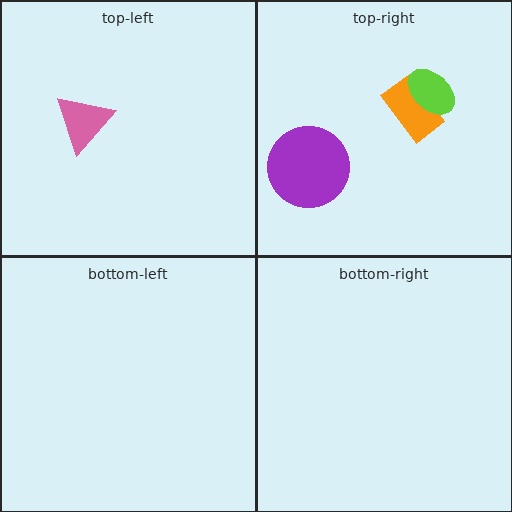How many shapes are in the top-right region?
3.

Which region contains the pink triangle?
The top-left region.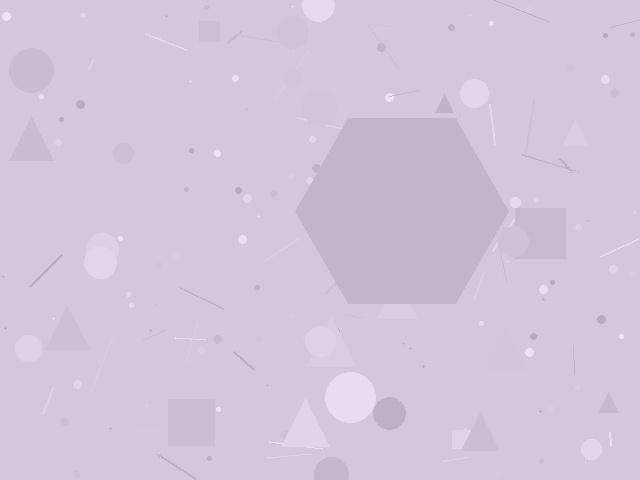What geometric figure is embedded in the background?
A hexagon is embedded in the background.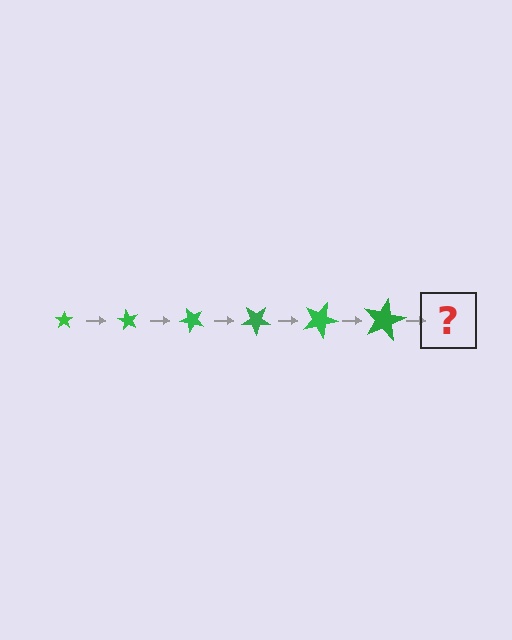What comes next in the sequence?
The next element should be a star, larger than the previous one and rotated 360 degrees from the start.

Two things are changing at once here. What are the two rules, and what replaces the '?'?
The two rules are that the star grows larger each step and it rotates 60 degrees each step. The '?' should be a star, larger than the previous one and rotated 360 degrees from the start.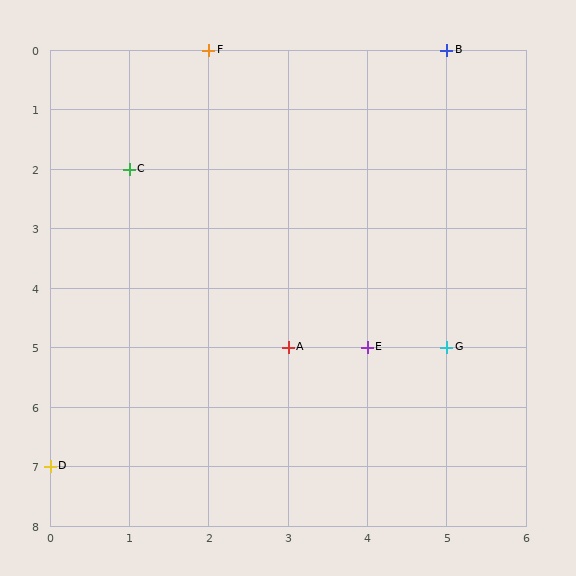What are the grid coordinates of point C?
Point C is at grid coordinates (1, 2).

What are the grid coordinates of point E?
Point E is at grid coordinates (4, 5).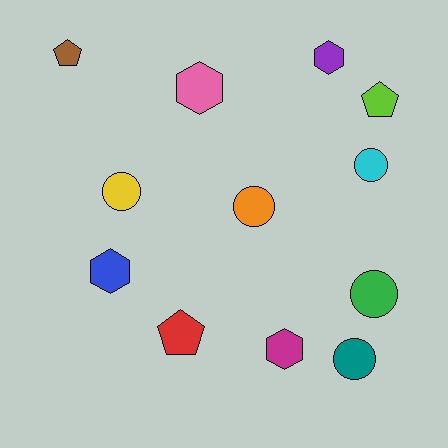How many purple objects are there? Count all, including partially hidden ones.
There is 1 purple object.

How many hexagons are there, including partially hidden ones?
There are 4 hexagons.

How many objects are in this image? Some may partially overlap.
There are 12 objects.